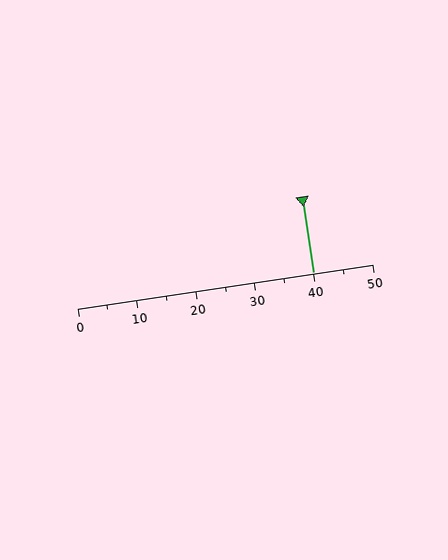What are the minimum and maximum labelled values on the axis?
The axis runs from 0 to 50.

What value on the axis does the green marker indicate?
The marker indicates approximately 40.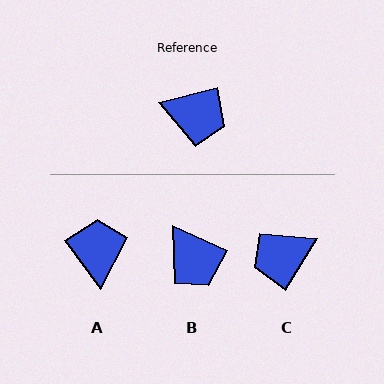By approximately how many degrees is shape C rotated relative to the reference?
Approximately 135 degrees clockwise.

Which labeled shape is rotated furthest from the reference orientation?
C, about 135 degrees away.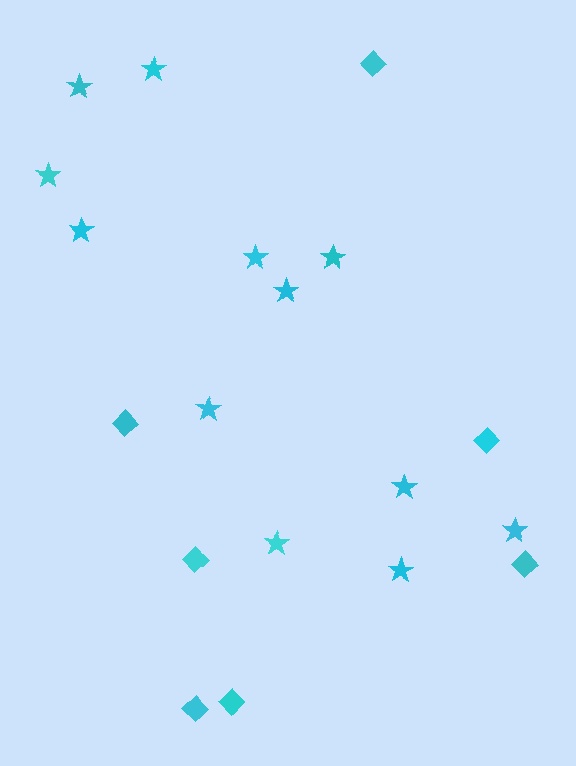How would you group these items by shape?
There are 2 groups: one group of diamonds (7) and one group of stars (12).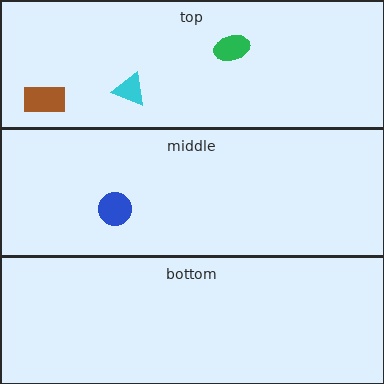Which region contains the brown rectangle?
The top region.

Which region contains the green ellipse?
The top region.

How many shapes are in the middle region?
1.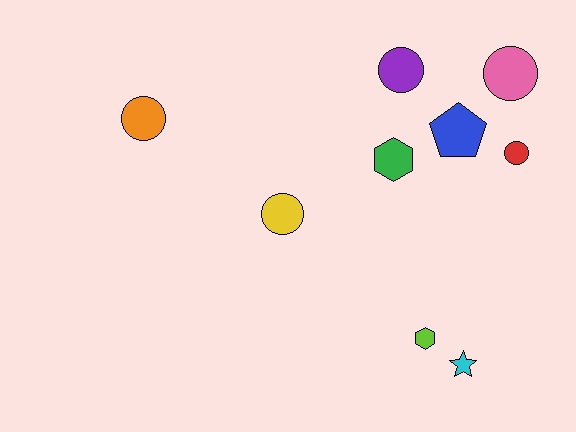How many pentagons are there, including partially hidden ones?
There is 1 pentagon.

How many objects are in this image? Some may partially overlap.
There are 9 objects.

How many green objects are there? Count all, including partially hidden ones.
There is 1 green object.